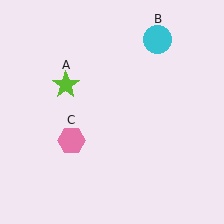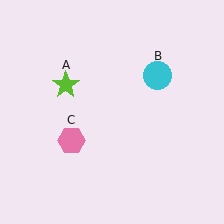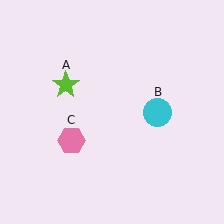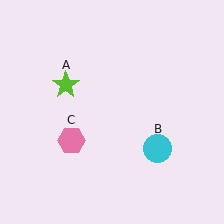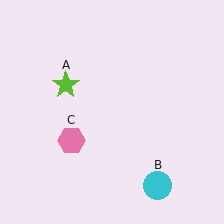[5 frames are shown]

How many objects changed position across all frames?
1 object changed position: cyan circle (object B).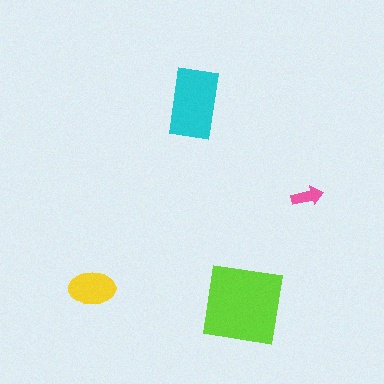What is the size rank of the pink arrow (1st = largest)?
4th.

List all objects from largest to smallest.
The lime square, the cyan rectangle, the yellow ellipse, the pink arrow.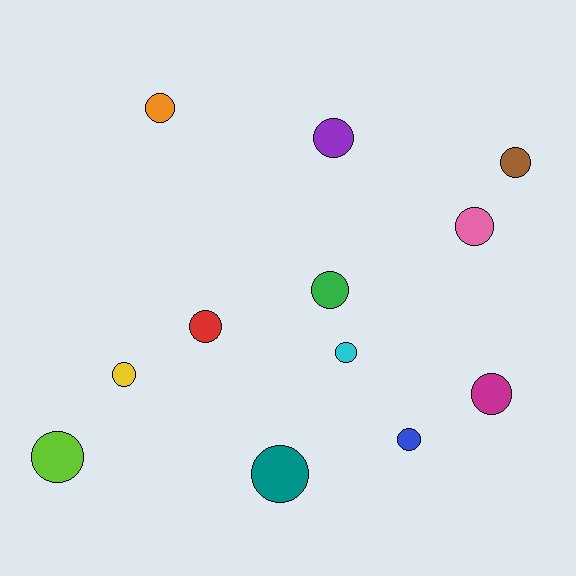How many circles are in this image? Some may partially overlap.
There are 12 circles.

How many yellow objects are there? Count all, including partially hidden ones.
There is 1 yellow object.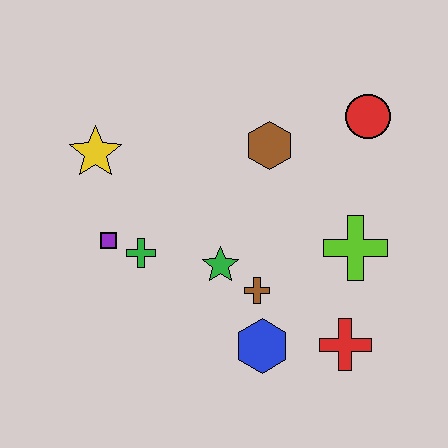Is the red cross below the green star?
Yes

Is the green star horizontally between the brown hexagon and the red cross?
No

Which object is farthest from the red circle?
The purple square is farthest from the red circle.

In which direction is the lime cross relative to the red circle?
The lime cross is below the red circle.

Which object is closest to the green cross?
The purple square is closest to the green cross.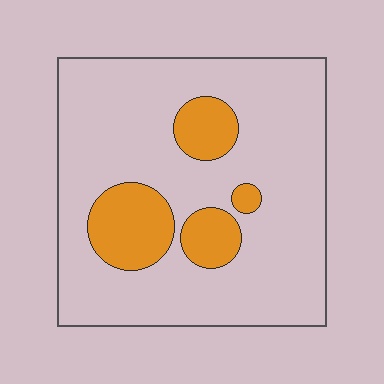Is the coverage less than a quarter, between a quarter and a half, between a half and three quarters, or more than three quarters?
Less than a quarter.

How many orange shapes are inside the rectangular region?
4.